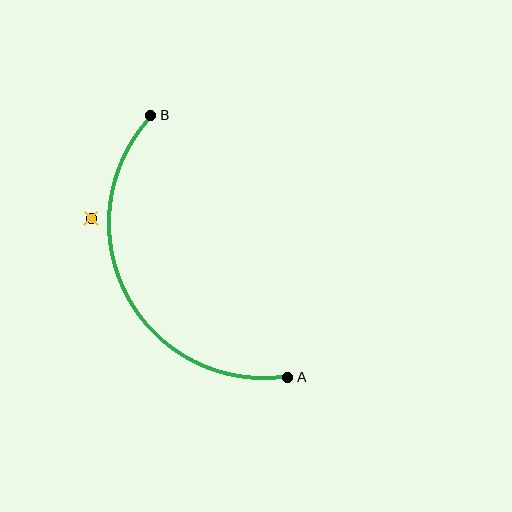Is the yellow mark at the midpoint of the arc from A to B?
No — the yellow mark does not lie on the arc at all. It sits slightly outside the curve.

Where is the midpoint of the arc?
The arc midpoint is the point on the curve farthest from the straight line joining A and B. It sits to the left of that line.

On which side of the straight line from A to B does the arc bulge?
The arc bulges to the left of the straight line connecting A and B.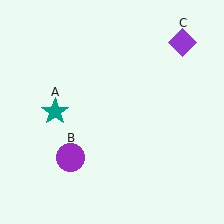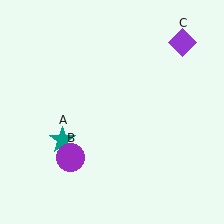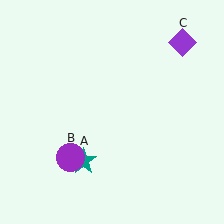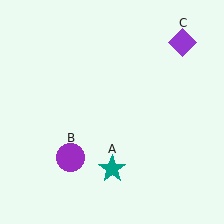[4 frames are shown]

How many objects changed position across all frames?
1 object changed position: teal star (object A).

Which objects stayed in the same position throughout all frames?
Purple circle (object B) and purple diamond (object C) remained stationary.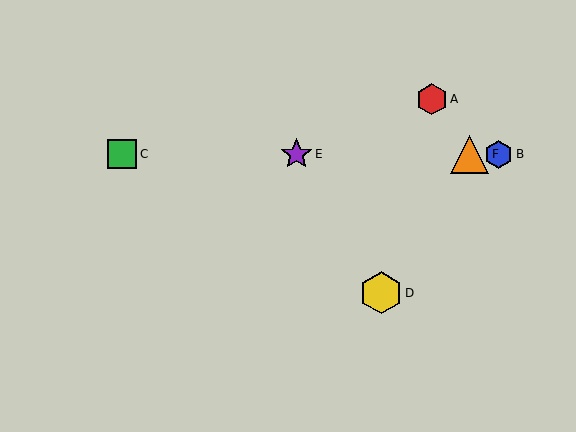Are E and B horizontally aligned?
Yes, both are at y≈154.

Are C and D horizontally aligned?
No, C is at y≈154 and D is at y≈293.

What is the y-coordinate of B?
Object B is at y≈154.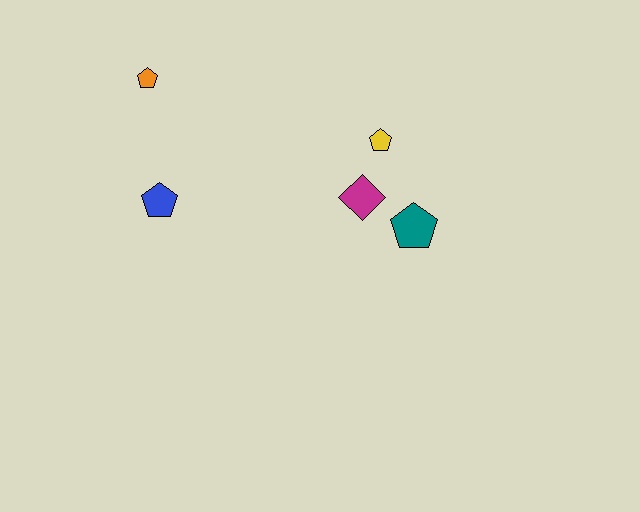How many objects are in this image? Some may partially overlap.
There are 5 objects.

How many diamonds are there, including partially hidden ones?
There is 1 diamond.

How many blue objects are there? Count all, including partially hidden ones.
There is 1 blue object.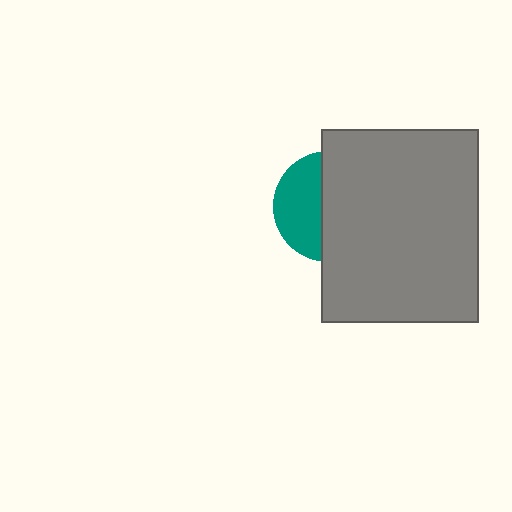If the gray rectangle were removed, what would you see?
You would see the complete teal circle.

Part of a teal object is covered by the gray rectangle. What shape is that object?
It is a circle.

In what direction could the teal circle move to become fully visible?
The teal circle could move left. That would shift it out from behind the gray rectangle entirely.